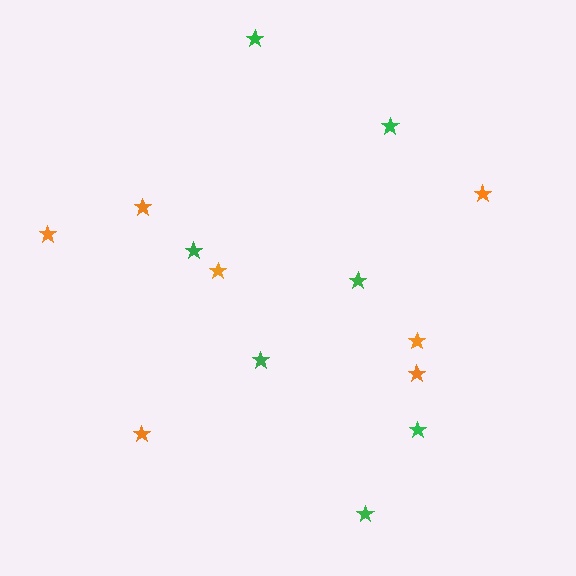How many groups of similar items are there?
There are 2 groups: one group of orange stars (7) and one group of green stars (7).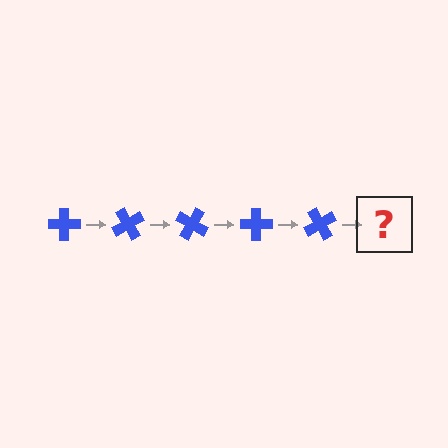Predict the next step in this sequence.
The next step is a blue cross rotated 300 degrees.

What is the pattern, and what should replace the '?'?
The pattern is that the cross rotates 60 degrees each step. The '?' should be a blue cross rotated 300 degrees.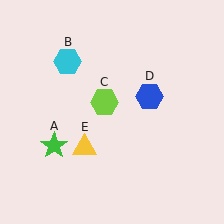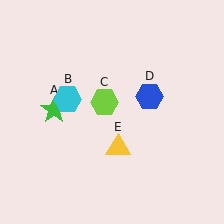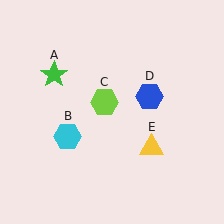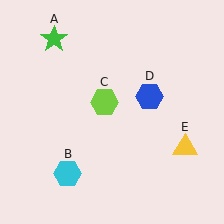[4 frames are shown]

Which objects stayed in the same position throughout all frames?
Lime hexagon (object C) and blue hexagon (object D) remained stationary.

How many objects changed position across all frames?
3 objects changed position: green star (object A), cyan hexagon (object B), yellow triangle (object E).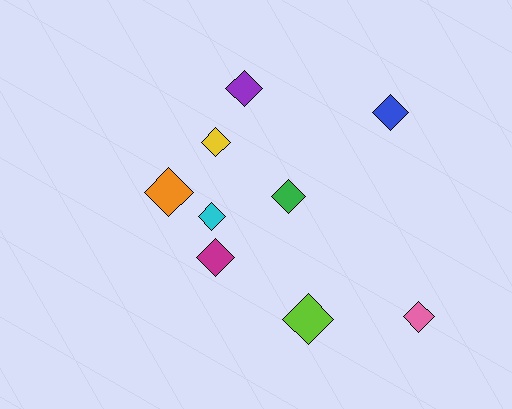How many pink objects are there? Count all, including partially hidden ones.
There is 1 pink object.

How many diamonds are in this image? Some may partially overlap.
There are 9 diamonds.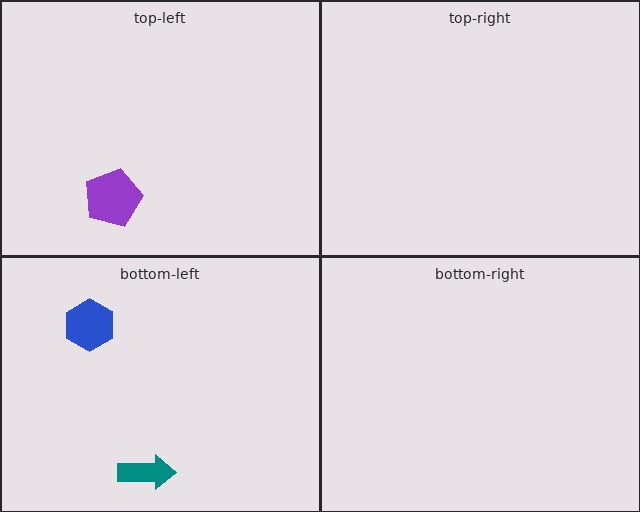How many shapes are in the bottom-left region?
2.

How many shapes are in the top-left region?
1.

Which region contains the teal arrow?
The bottom-left region.